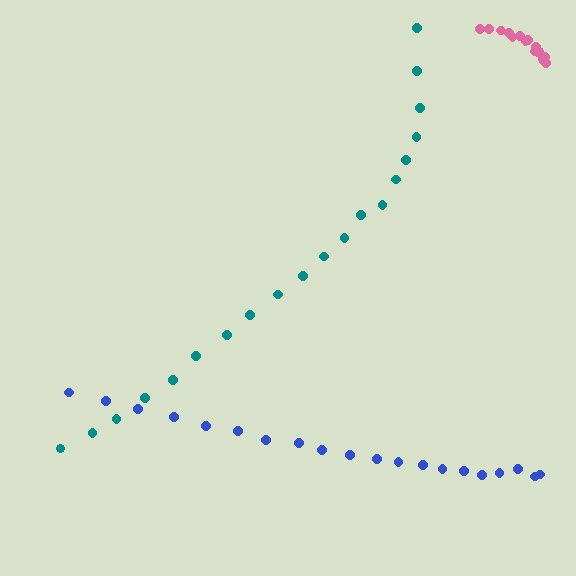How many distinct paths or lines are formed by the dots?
There are 3 distinct paths.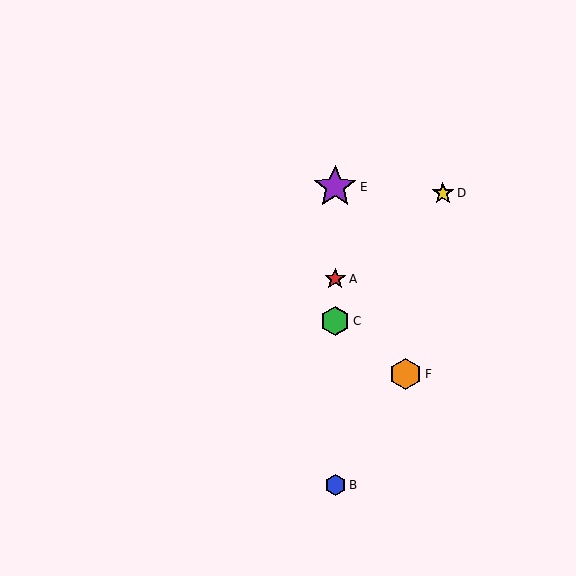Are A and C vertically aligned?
Yes, both are at x≈335.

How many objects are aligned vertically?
4 objects (A, B, C, E) are aligned vertically.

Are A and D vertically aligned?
No, A is at x≈335 and D is at x≈443.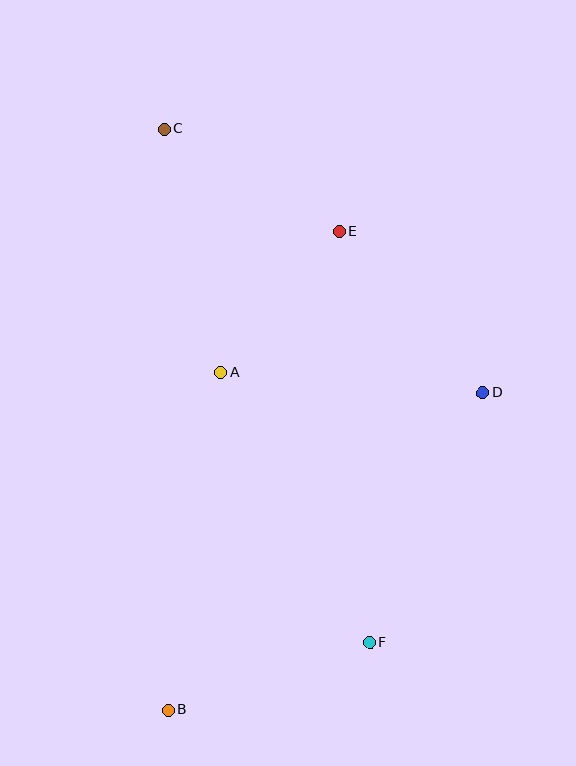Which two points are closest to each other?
Points A and E are closest to each other.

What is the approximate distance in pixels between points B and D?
The distance between B and D is approximately 447 pixels.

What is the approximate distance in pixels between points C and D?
The distance between C and D is approximately 414 pixels.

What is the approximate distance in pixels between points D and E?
The distance between D and E is approximately 216 pixels.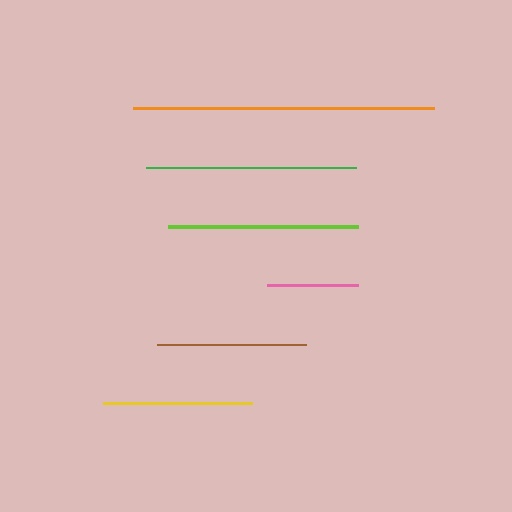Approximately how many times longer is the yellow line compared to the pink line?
The yellow line is approximately 1.6 times the length of the pink line.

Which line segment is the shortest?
The pink line is the shortest at approximately 92 pixels.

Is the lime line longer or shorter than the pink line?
The lime line is longer than the pink line.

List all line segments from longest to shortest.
From longest to shortest: orange, green, lime, yellow, brown, pink.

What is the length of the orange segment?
The orange segment is approximately 300 pixels long.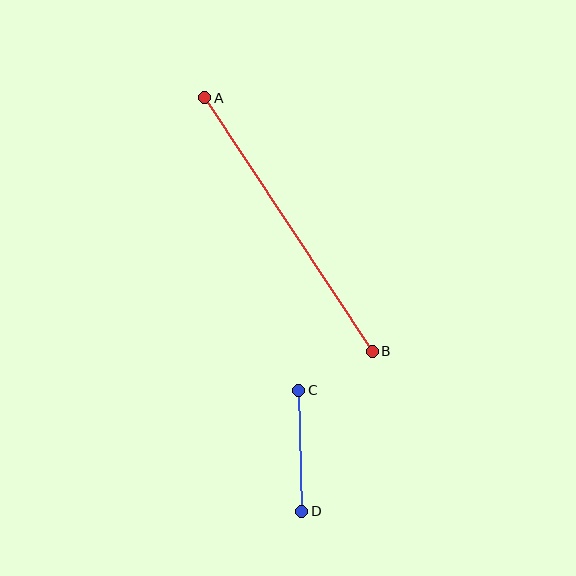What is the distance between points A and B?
The distance is approximately 304 pixels.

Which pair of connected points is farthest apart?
Points A and B are farthest apart.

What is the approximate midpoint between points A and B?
The midpoint is at approximately (289, 225) pixels.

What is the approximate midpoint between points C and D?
The midpoint is at approximately (300, 451) pixels.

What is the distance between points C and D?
The distance is approximately 121 pixels.